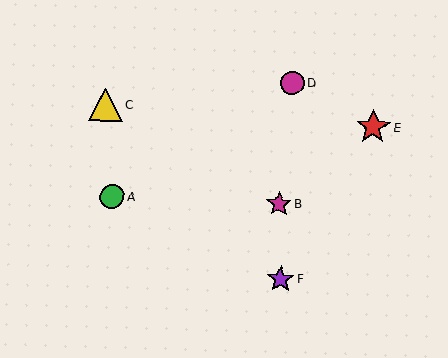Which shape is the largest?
The red star (labeled E) is the largest.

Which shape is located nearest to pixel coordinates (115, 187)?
The green circle (labeled A) at (112, 197) is nearest to that location.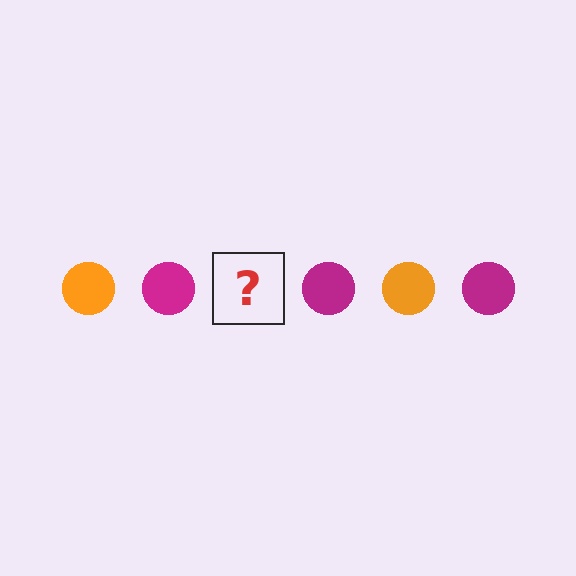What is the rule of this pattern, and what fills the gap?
The rule is that the pattern cycles through orange, magenta circles. The gap should be filled with an orange circle.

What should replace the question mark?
The question mark should be replaced with an orange circle.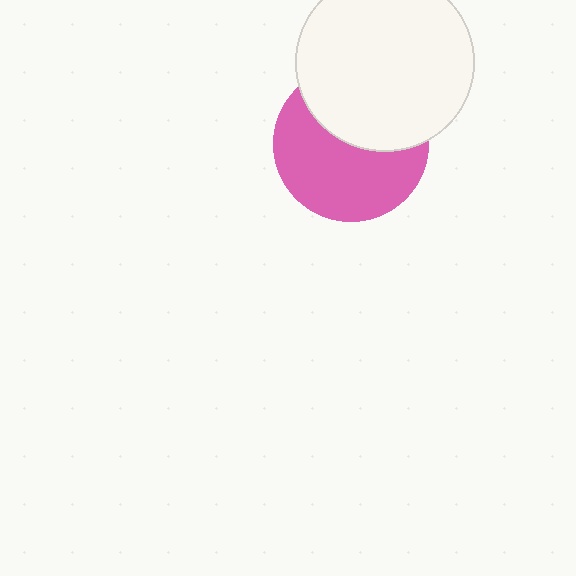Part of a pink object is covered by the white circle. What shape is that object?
It is a circle.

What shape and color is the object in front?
The object in front is a white circle.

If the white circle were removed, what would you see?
You would see the complete pink circle.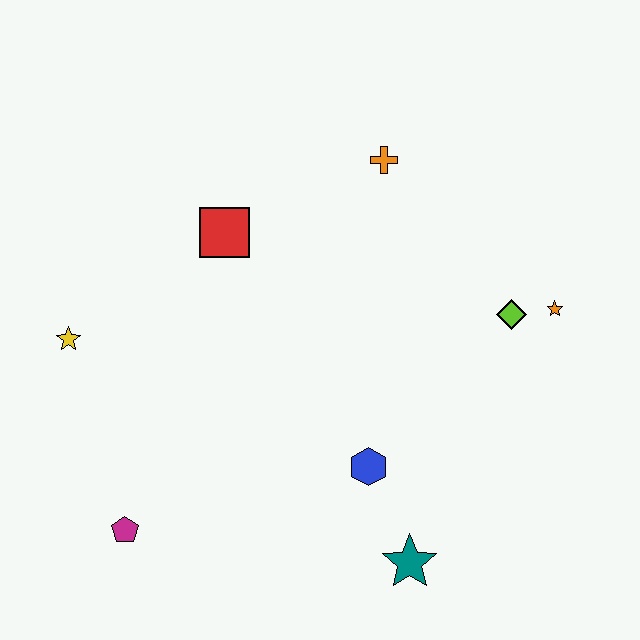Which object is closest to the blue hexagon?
The teal star is closest to the blue hexagon.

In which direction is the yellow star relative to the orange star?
The yellow star is to the left of the orange star.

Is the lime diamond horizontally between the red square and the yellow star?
No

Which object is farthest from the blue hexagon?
The yellow star is farthest from the blue hexagon.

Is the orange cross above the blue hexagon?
Yes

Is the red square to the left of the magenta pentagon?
No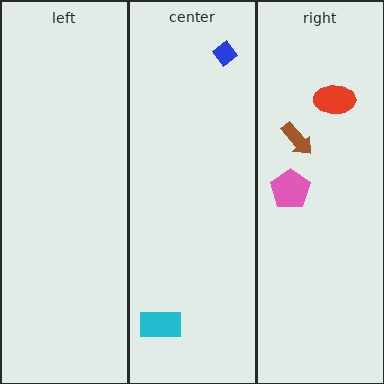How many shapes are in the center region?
2.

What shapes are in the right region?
The red ellipse, the pink pentagon, the brown arrow.